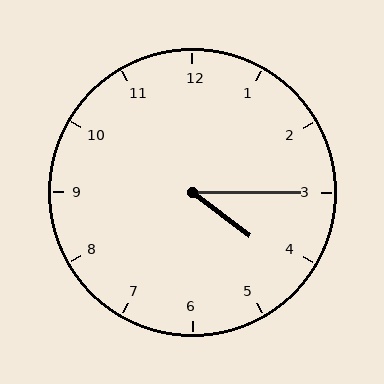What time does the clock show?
4:15.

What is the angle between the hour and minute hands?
Approximately 38 degrees.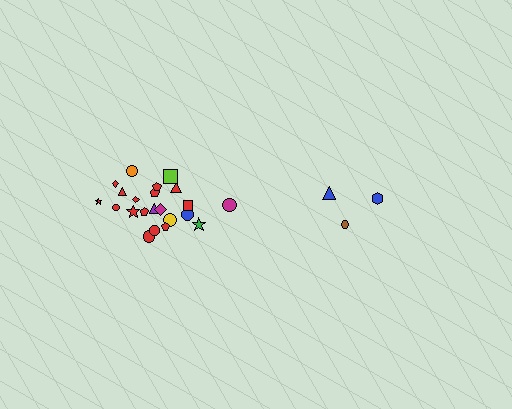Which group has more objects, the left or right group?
The left group.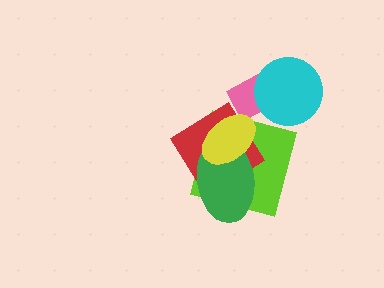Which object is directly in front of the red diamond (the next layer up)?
The green ellipse is directly in front of the red diamond.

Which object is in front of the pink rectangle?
The cyan circle is in front of the pink rectangle.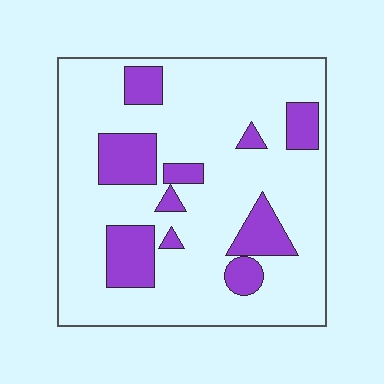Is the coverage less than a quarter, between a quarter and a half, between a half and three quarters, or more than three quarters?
Less than a quarter.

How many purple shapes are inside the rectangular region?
10.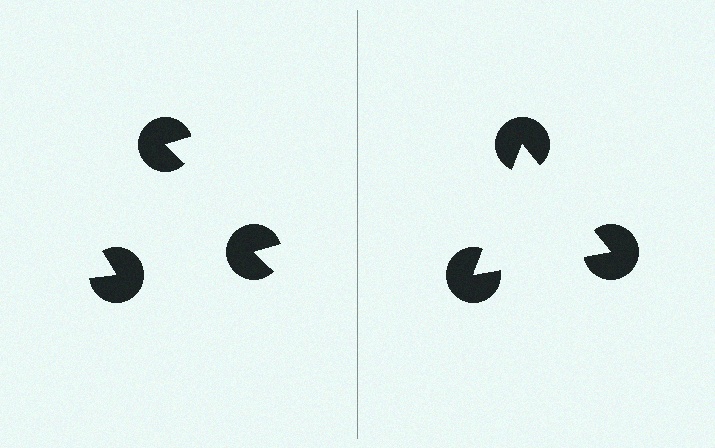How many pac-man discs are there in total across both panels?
6 — 3 on each side.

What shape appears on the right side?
An illusory triangle.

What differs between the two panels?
The pac-man discs are positioned identically on both sides; only the wedge orientations differ. On the right they align to a triangle; on the left they are misaligned.